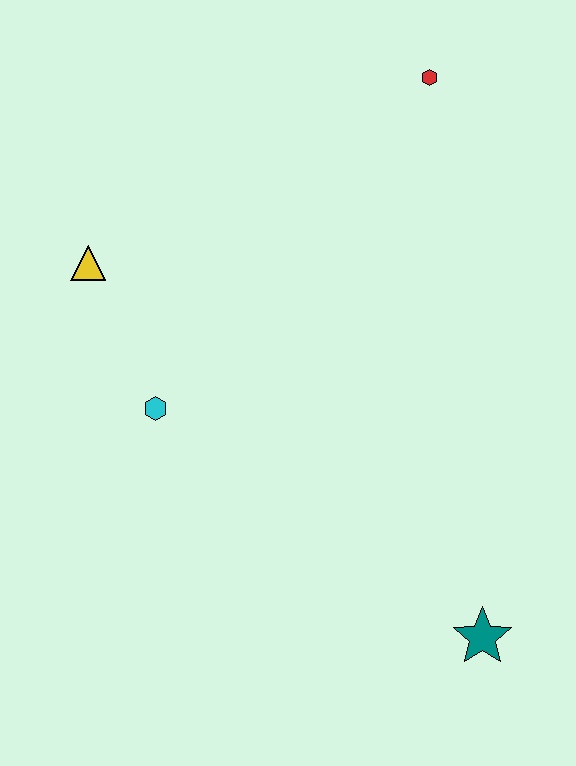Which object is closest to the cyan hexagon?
The yellow triangle is closest to the cyan hexagon.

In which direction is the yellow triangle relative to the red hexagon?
The yellow triangle is to the left of the red hexagon.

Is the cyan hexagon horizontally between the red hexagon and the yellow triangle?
Yes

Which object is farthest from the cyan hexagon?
The red hexagon is farthest from the cyan hexagon.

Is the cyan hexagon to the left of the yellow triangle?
No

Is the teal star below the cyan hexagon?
Yes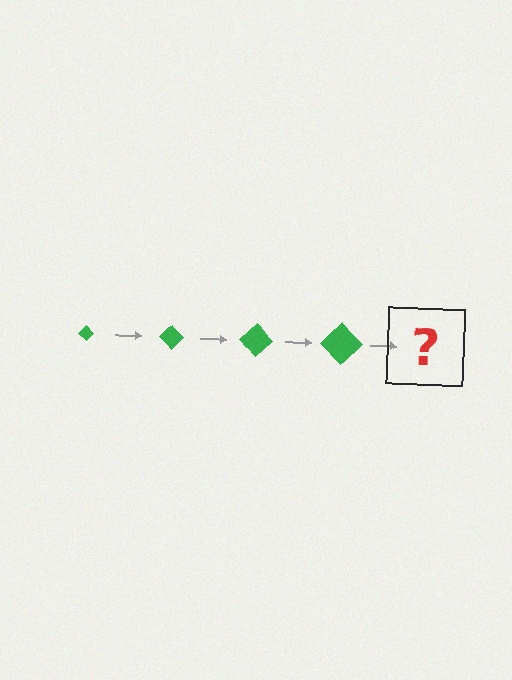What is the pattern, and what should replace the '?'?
The pattern is that the diamond gets progressively larger each step. The '?' should be a green diamond, larger than the previous one.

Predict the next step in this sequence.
The next step is a green diamond, larger than the previous one.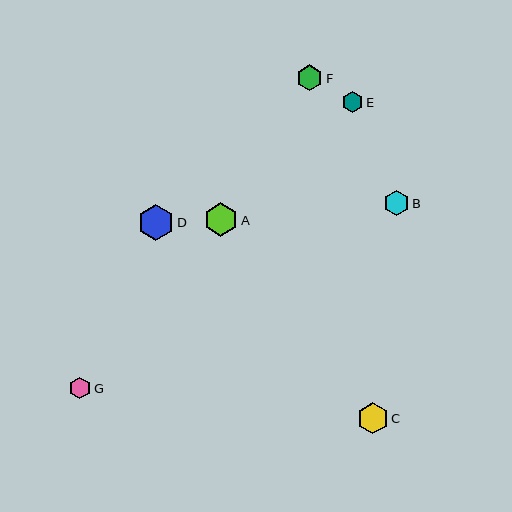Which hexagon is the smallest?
Hexagon E is the smallest with a size of approximately 21 pixels.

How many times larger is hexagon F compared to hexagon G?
Hexagon F is approximately 1.2 times the size of hexagon G.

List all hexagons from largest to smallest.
From largest to smallest: D, A, C, F, B, G, E.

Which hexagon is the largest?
Hexagon D is the largest with a size of approximately 37 pixels.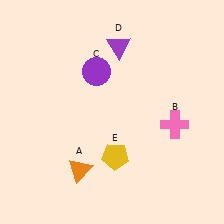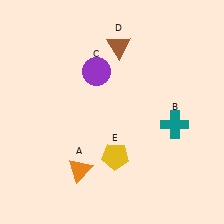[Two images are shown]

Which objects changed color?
B changed from pink to teal. D changed from purple to brown.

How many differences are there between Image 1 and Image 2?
There are 2 differences between the two images.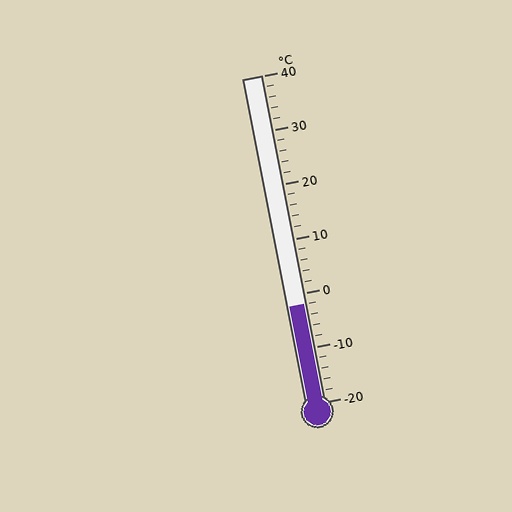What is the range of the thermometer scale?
The thermometer scale ranges from -20°C to 40°C.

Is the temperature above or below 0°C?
The temperature is below 0°C.